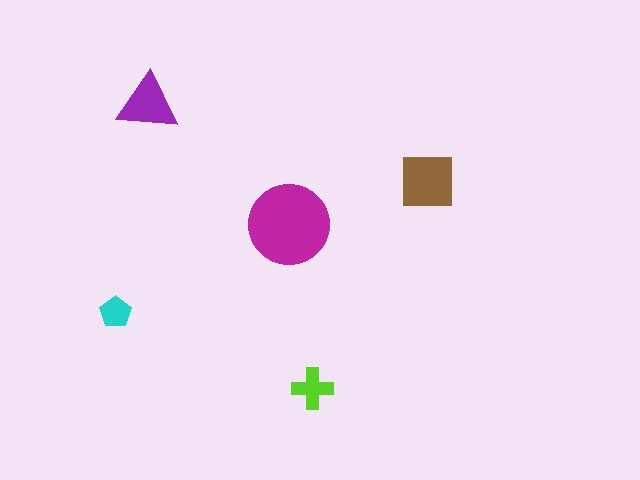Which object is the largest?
The magenta circle.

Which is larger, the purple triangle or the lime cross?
The purple triangle.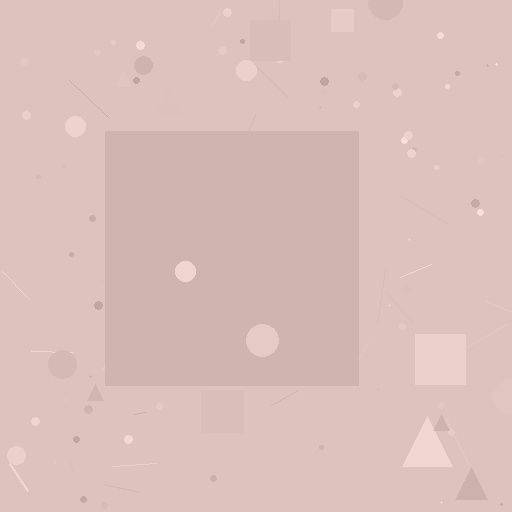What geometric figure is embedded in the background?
A square is embedded in the background.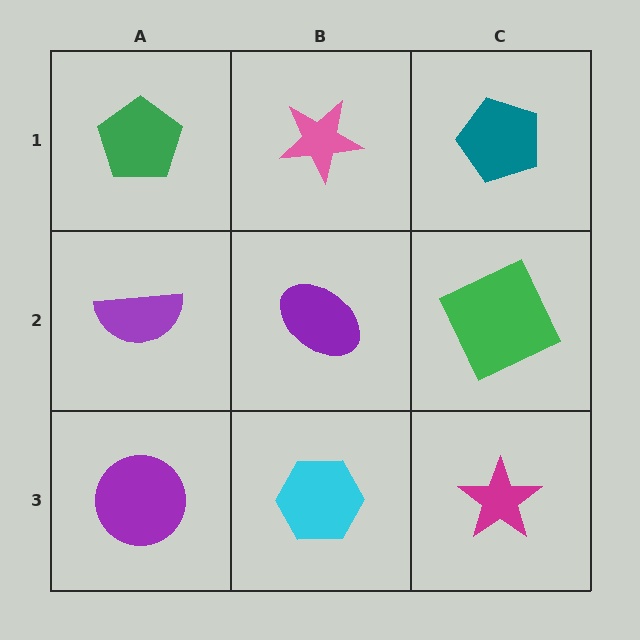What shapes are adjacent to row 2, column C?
A teal pentagon (row 1, column C), a magenta star (row 3, column C), a purple ellipse (row 2, column B).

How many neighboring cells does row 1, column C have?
2.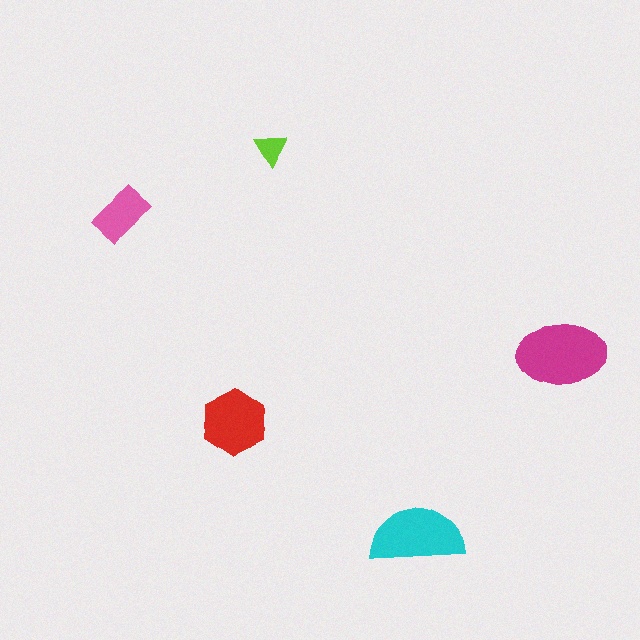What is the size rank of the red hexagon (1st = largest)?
3rd.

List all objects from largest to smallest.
The magenta ellipse, the cyan semicircle, the red hexagon, the pink rectangle, the lime triangle.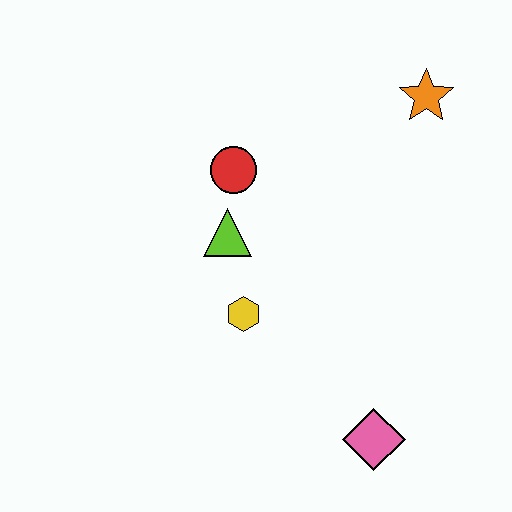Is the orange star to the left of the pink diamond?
No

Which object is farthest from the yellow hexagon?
The orange star is farthest from the yellow hexagon.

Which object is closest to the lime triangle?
The red circle is closest to the lime triangle.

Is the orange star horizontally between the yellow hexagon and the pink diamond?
No